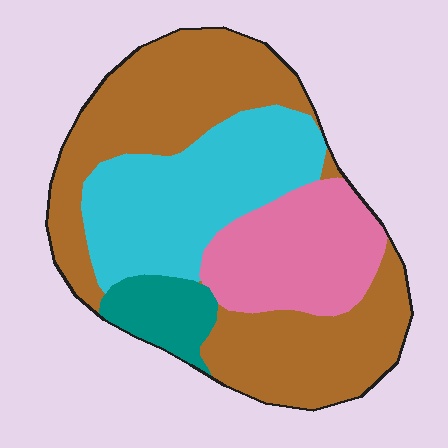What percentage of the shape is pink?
Pink covers around 20% of the shape.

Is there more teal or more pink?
Pink.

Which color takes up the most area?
Brown, at roughly 45%.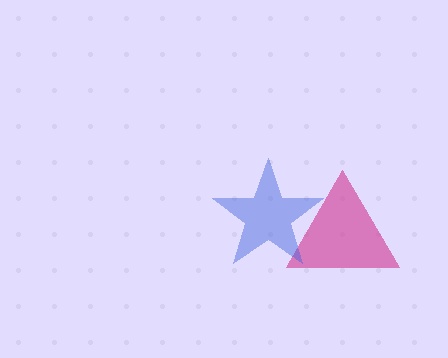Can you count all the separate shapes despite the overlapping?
Yes, there are 2 separate shapes.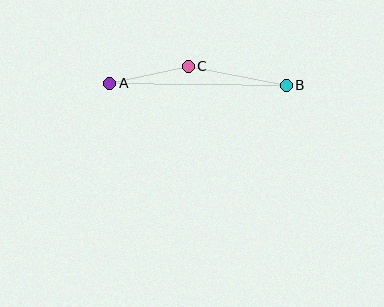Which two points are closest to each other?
Points A and C are closest to each other.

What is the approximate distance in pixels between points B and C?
The distance between B and C is approximately 100 pixels.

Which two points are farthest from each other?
Points A and B are farthest from each other.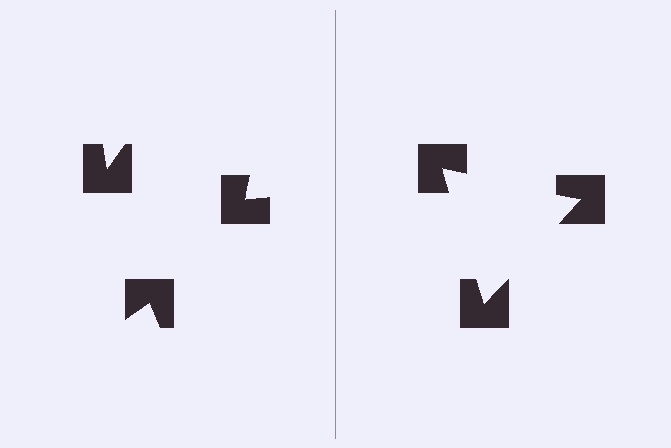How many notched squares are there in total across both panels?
6 — 3 on each side.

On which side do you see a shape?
An illusory triangle appears on the right side. On the left side the wedge cuts are rotated, so no coherent shape forms.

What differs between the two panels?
The notched squares are positioned identically on both sides; only the wedge orientations differ. On the right they align to a triangle; on the left they are misaligned.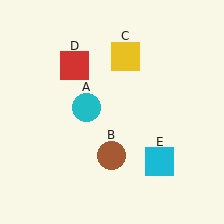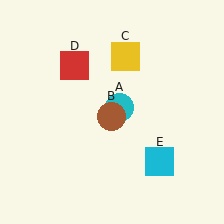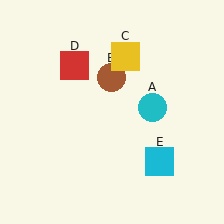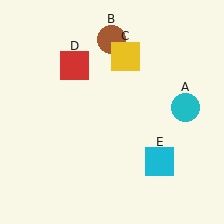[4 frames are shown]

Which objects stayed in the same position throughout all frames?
Yellow square (object C) and red square (object D) and cyan square (object E) remained stationary.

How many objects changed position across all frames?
2 objects changed position: cyan circle (object A), brown circle (object B).